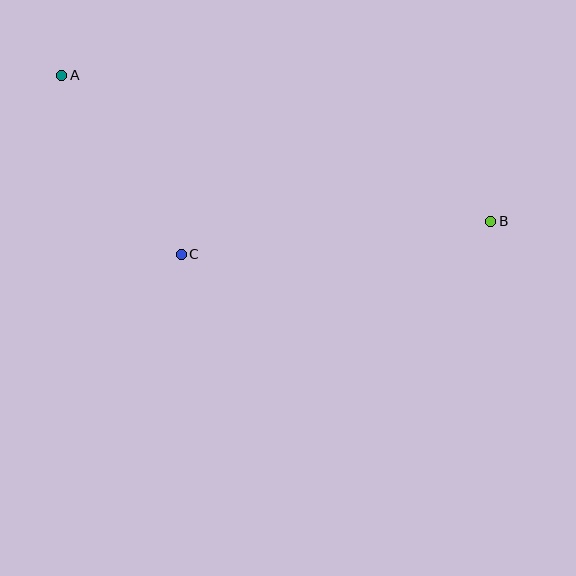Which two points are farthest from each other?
Points A and B are farthest from each other.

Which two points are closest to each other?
Points A and C are closest to each other.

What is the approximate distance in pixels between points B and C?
The distance between B and C is approximately 311 pixels.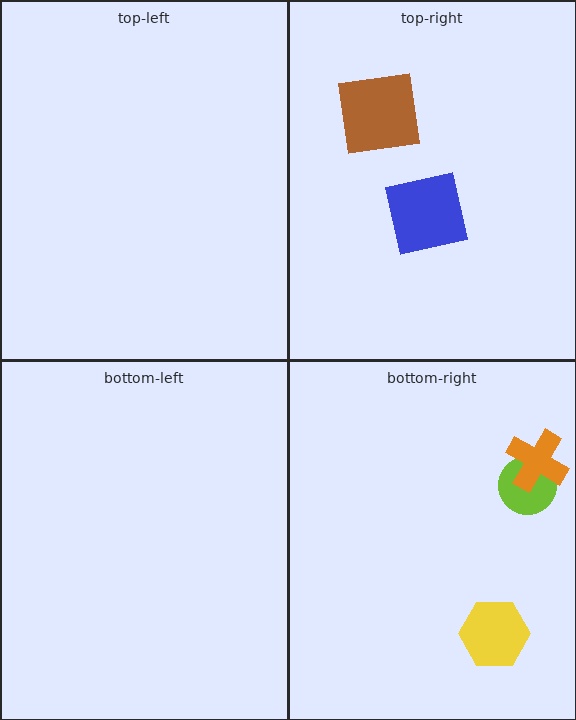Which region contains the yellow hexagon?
The bottom-right region.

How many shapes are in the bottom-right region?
3.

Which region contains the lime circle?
The bottom-right region.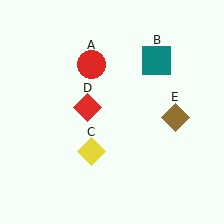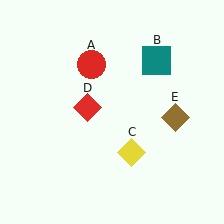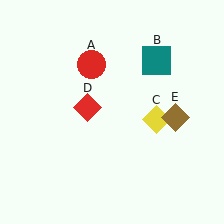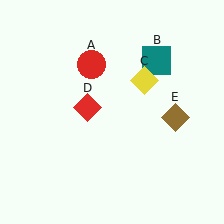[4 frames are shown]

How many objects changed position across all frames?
1 object changed position: yellow diamond (object C).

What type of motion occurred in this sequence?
The yellow diamond (object C) rotated counterclockwise around the center of the scene.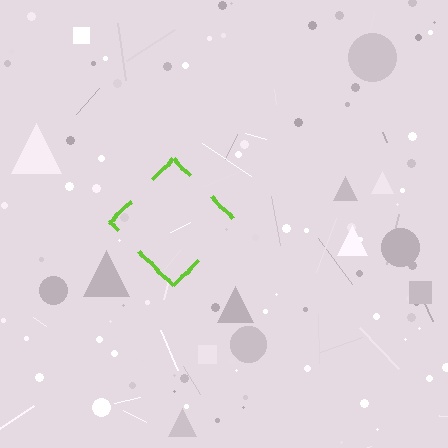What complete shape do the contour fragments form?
The contour fragments form a diamond.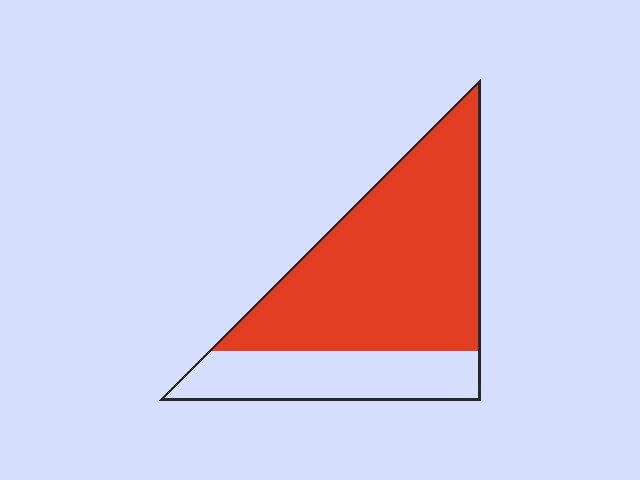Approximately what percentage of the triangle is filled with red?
Approximately 70%.